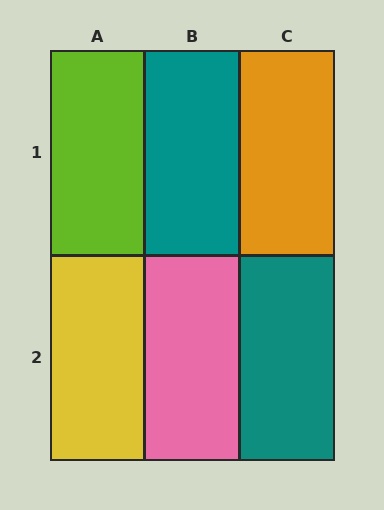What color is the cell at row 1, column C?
Orange.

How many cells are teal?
2 cells are teal.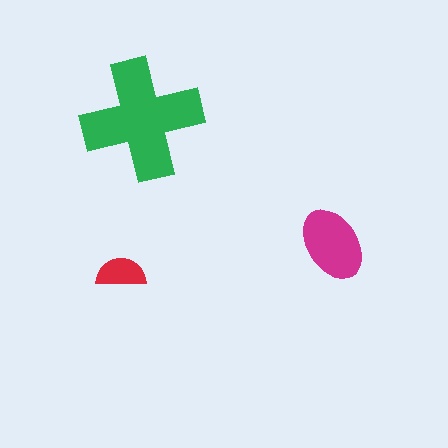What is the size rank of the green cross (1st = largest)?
1st.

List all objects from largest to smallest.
The green cross, the magenta ellipse, the red semicircle.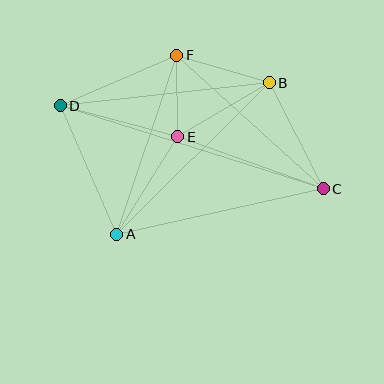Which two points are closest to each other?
Points E and F are closest to each other.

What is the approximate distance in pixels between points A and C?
The distance between A and C is approximately 212 pixels.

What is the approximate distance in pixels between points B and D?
The distance between B and D is approximately 210 pixels.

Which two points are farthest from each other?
Points C and D are farthest from each other.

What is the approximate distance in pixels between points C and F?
The distance between C and F is approximately 198 pixels.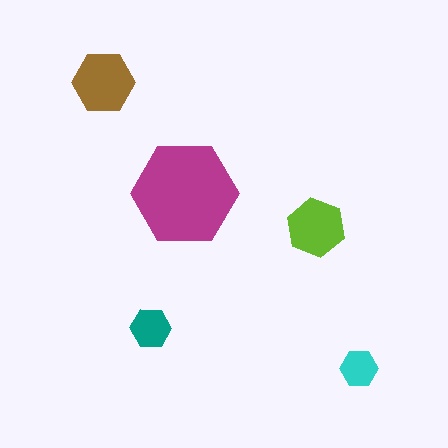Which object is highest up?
The brown hexagon is topmost.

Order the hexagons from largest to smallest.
the magenta one, the brown one, the lime one, the teal one, the cyan one.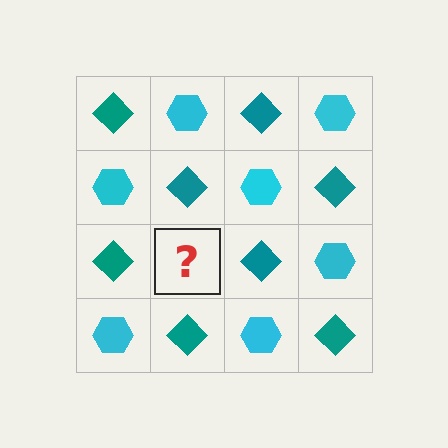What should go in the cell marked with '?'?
The missing cell should contain a cyan hexagon.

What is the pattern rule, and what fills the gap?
The rule is that it alternates teal diamond and cyan hexagon in a checkerboard pattern. The gap should be filled with a cyan hexagon.